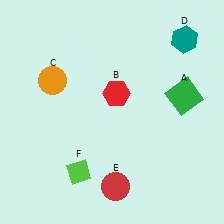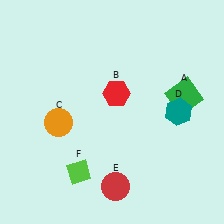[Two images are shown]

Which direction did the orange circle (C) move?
The orange circle (C) moved down.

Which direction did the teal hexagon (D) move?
The teal hexagon (D) moved down.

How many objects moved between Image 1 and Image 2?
2 objects moved between the two images.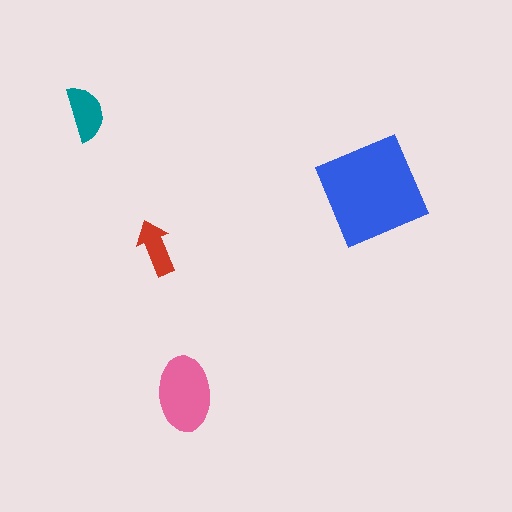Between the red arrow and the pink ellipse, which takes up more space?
The pink ellipse.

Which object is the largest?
The blue square.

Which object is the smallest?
The red arrow.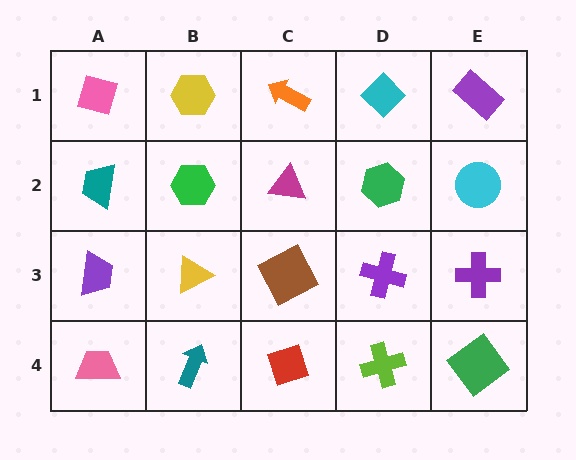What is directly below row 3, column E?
A green diamond.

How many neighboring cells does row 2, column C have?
4.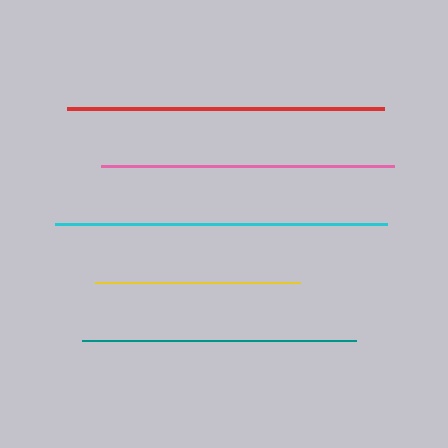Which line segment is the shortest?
The yellow line is the shortest at approximately 205 pixels.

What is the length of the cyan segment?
The cyan segment is approximately 331 pixels long.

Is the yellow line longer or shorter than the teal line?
The teal line is longer than the yellow line.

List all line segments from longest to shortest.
From longest to shortest: cyan, red, pink, teal, yellow.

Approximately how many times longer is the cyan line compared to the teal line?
The cyan line is approximately 1.2 times the length of the teal line.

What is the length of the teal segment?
The teal segment is approximately 273 pixels long.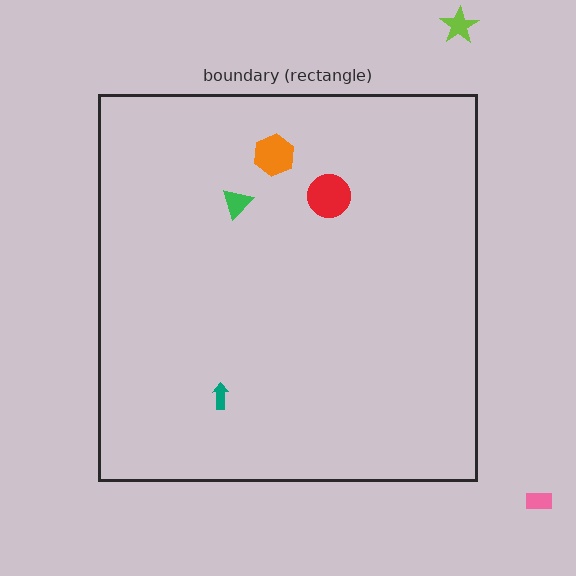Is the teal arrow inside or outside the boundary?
Inside.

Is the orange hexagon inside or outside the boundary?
Inside.